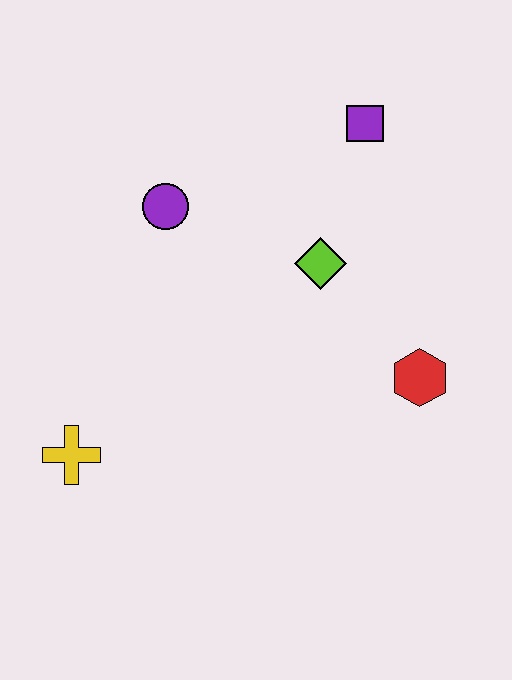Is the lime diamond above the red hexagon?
Yes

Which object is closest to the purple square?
The lime diamond is closest to the purple square.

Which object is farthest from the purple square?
The yellow cross is farthest from the purple square.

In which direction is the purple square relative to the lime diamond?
The purple square is above the lime diamond.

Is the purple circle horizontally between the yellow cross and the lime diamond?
Yes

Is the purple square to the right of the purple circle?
Yes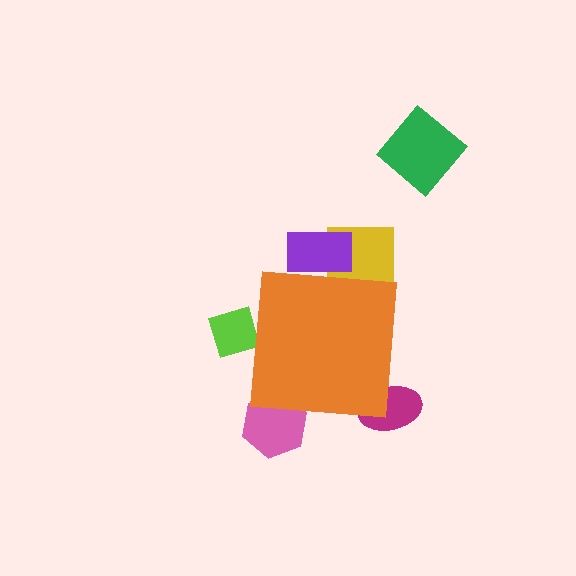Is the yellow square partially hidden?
Yes, the yellow square is partially hidden behind the orange square.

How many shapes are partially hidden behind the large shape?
5 shapes are partially hidden.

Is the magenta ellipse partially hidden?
Yes, the magenta ellipse is partially hidden behind the orange square.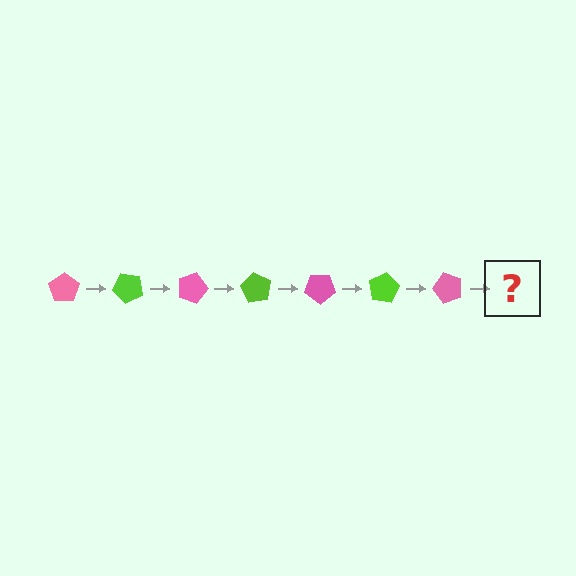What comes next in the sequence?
The next element should be a lime pentagon, rotated 315 degrees from the start.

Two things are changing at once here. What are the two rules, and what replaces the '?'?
The two rules are that it rotates 45 degrees each step and the color cycles through pink and lime. The '?' should be a lime pentagon, rotated 315 degrees from the start.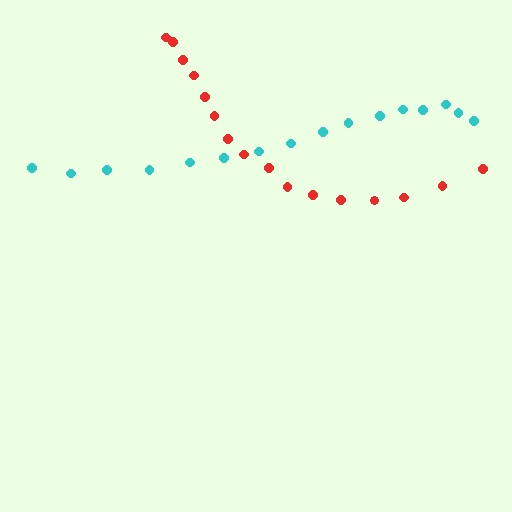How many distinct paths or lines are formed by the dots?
There are 2 distinct paths.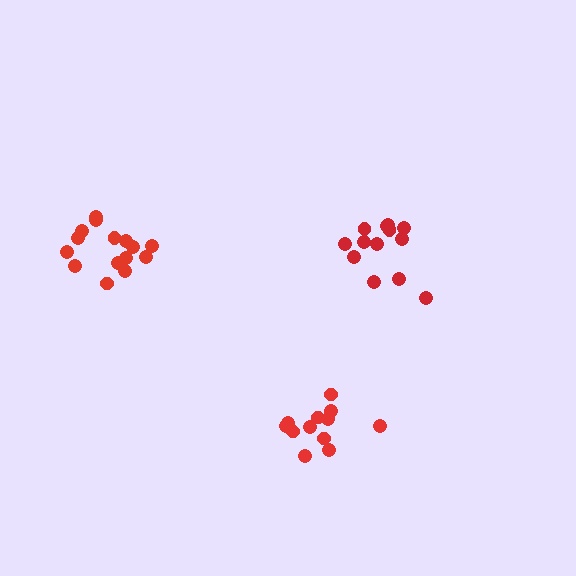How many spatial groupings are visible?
There are 3 spatial groupings.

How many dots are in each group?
Group 1: 12 dots, Group 2: 15 dots, Group 3: 13 dots (40 total).